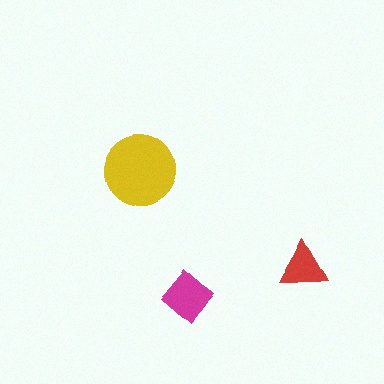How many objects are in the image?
There are 3 objects in the image.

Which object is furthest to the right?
The red triangle is rightmost.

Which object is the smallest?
The red triangle.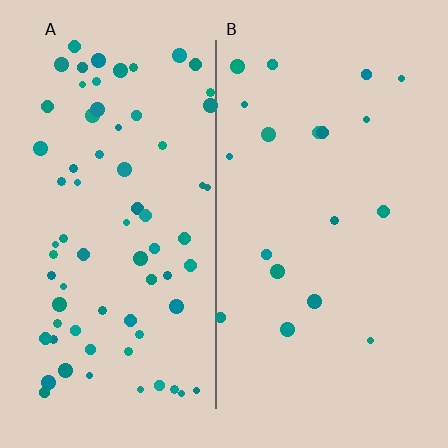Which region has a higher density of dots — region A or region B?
A (the left).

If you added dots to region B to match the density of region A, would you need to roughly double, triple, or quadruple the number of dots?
Approximately quadruple.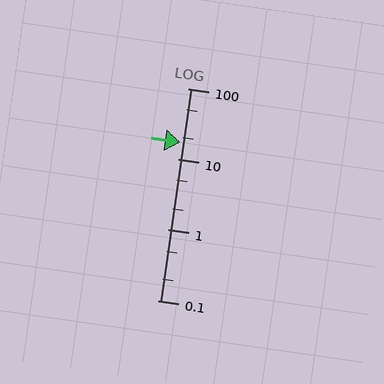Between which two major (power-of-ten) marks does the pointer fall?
The pointer is between 10 and 100.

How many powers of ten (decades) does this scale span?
The scale spans 3 decades, from 0.1 to 100.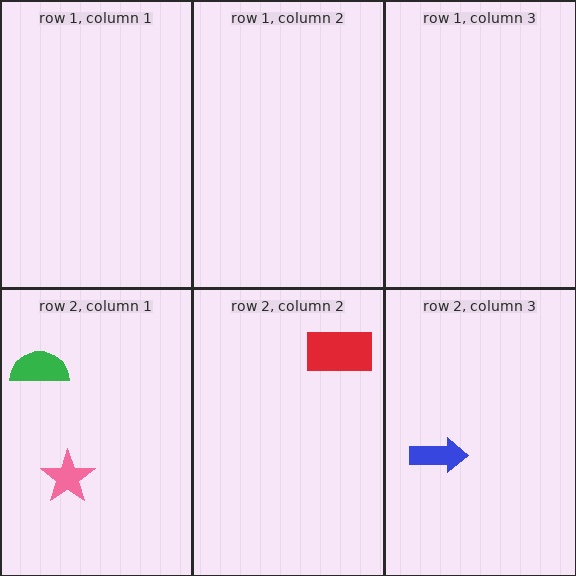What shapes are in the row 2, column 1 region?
The pink star, the green semicircle.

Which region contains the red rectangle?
The row 2, column 2 region.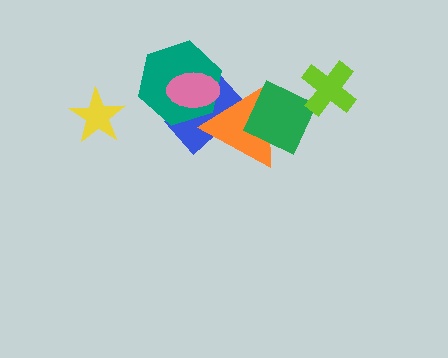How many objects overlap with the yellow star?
0 objects overlap with the yellow star.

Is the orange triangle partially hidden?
Yes, it is partially covered by another shape.